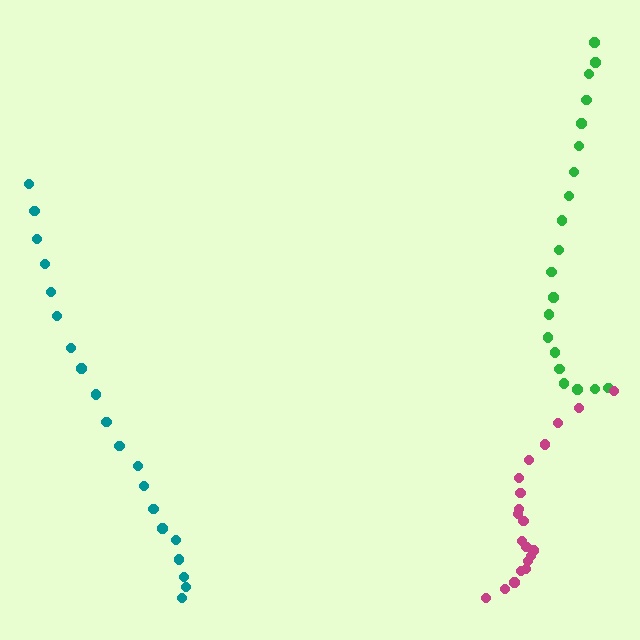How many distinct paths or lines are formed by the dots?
There are 3 distinct paths.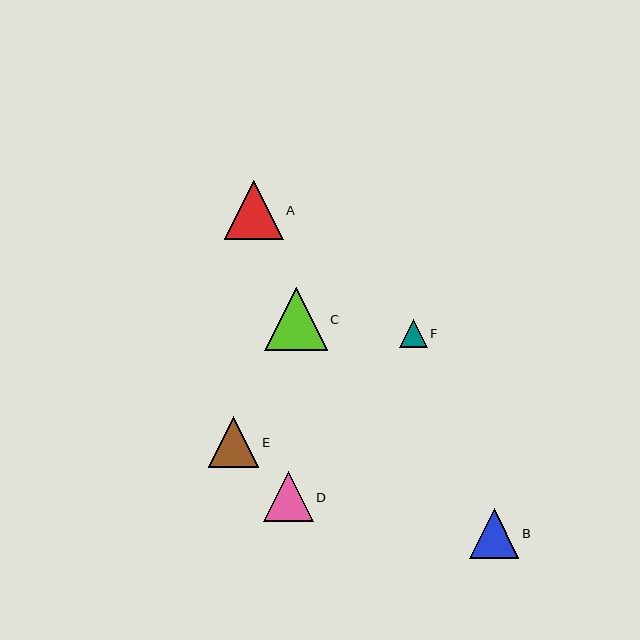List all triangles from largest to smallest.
From largest to smallest: C, A, E, D, B, F.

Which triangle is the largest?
Triangle C is the largest with a size of approximately 62 pixels.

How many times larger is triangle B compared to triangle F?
Triangle B is approximately 1.8 times the size of triangle F.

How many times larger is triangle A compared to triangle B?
Triangle A is approximately 1.2 times the size of triangle B.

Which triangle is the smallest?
Triangle F is the smallest with a size of approximately 27 pixels.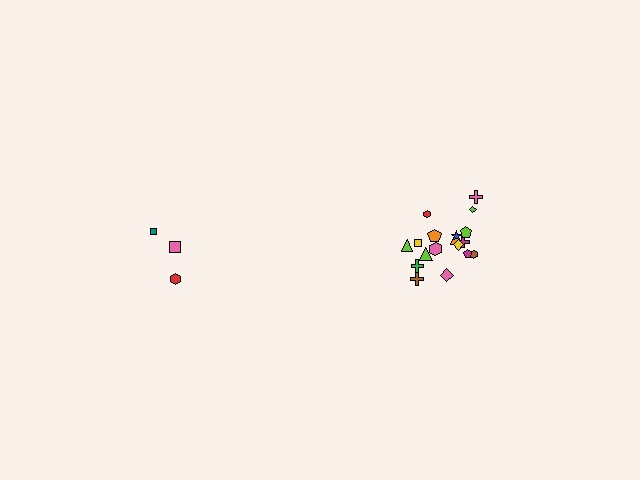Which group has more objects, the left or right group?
The right group.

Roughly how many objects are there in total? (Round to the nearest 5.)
Roughly 20 objects in total.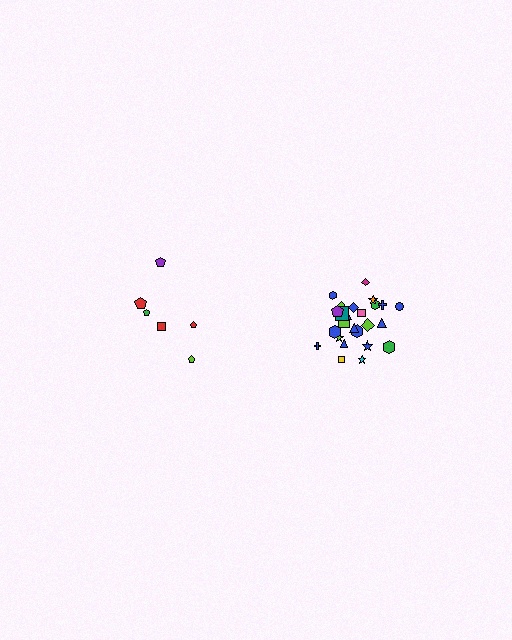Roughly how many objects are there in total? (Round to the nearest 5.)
Roughly 30 objects in total.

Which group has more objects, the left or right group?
The right group.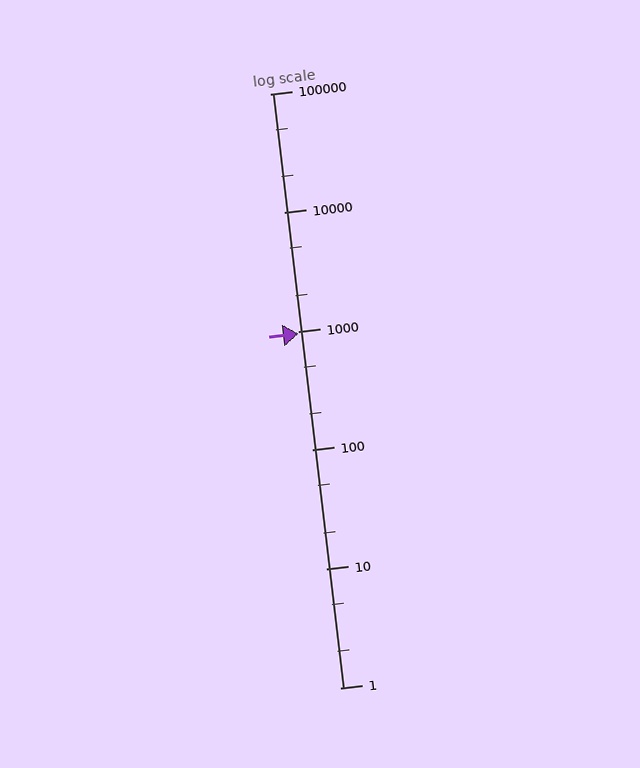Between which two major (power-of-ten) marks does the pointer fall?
The pointer is between 100 and 1000.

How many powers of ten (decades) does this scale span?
The scale spans 5 decades, from 1 to 100000.